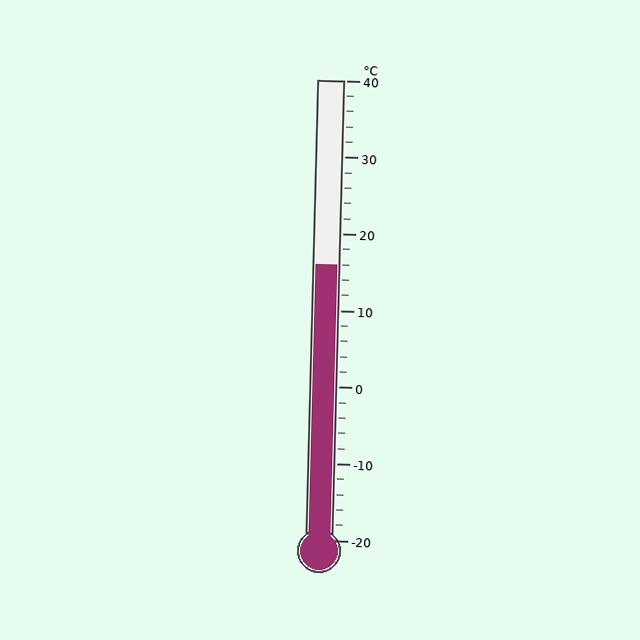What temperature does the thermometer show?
The thermometer shows approximately 16°C.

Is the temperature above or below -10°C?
The temperature is above -10°C.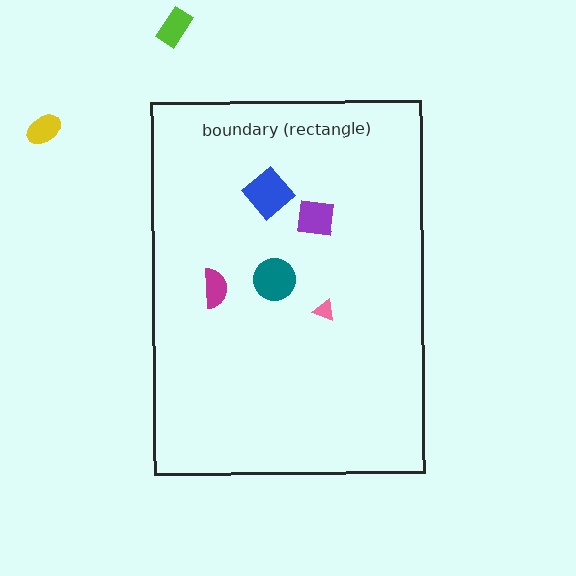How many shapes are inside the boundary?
5 inside, 2 outside.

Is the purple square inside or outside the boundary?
Inside.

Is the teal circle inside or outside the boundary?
Inside.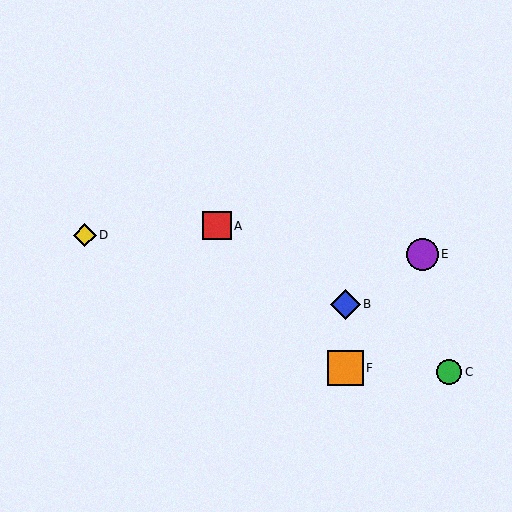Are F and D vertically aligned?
No, F is at x≈345 and D is at x≈85.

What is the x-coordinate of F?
Object F is at x≈345.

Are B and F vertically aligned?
Yes, both are at x≈345.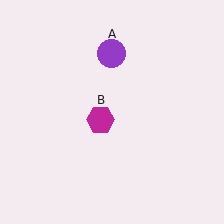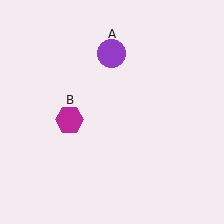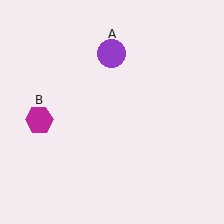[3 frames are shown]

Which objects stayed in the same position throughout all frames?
Purple circle (object A) remained stationary.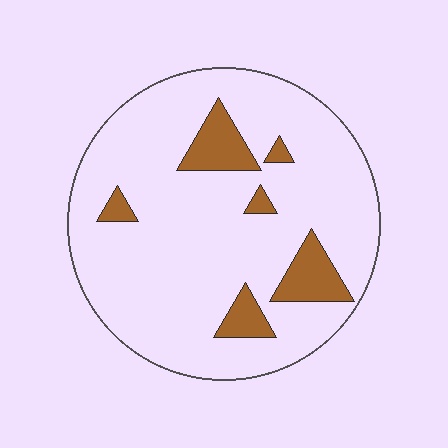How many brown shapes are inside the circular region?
6.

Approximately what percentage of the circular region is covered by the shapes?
Approximately 15%.